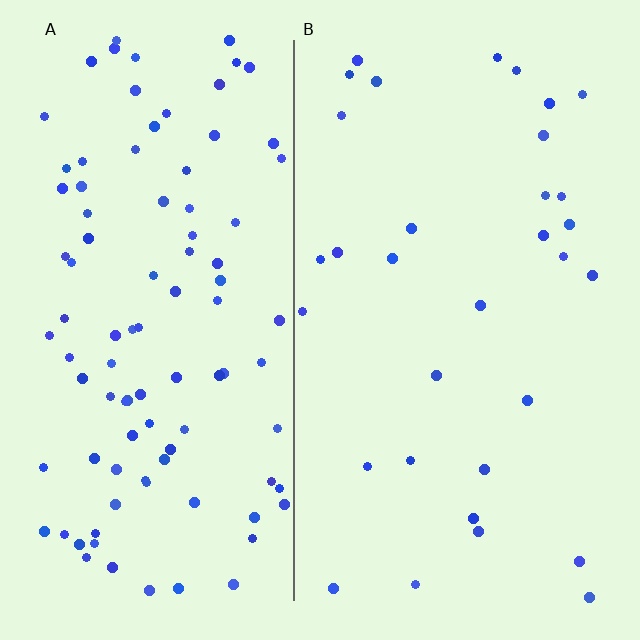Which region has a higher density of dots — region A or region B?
A (the left).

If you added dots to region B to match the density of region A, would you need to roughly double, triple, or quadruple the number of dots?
Approximately triple.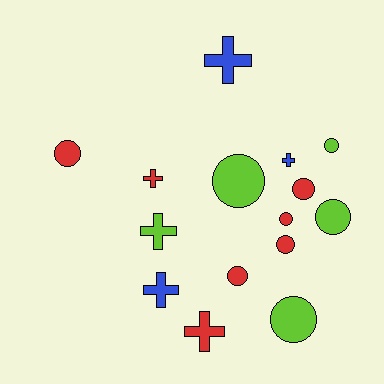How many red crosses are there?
There are 2 red crosses.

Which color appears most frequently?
Red, with 7 objects.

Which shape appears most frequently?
Circle, with 9 objects.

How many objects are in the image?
There are 15 objects.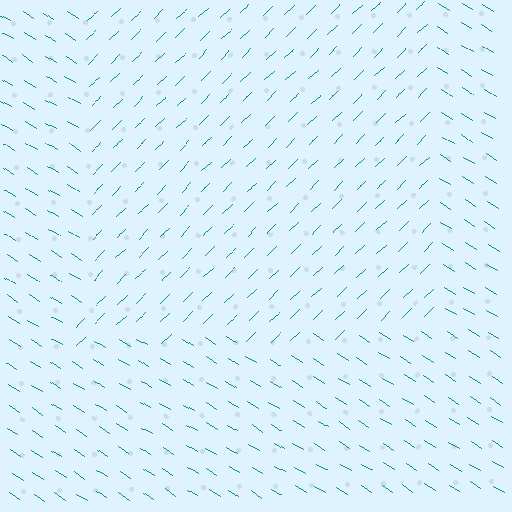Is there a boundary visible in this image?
Yes, there is a texture boundary formed by a change in line orientation.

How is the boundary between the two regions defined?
The boundary is defined purely by a change in line orientation (approximately 76 degrees difference). All lines are the same color and thickness.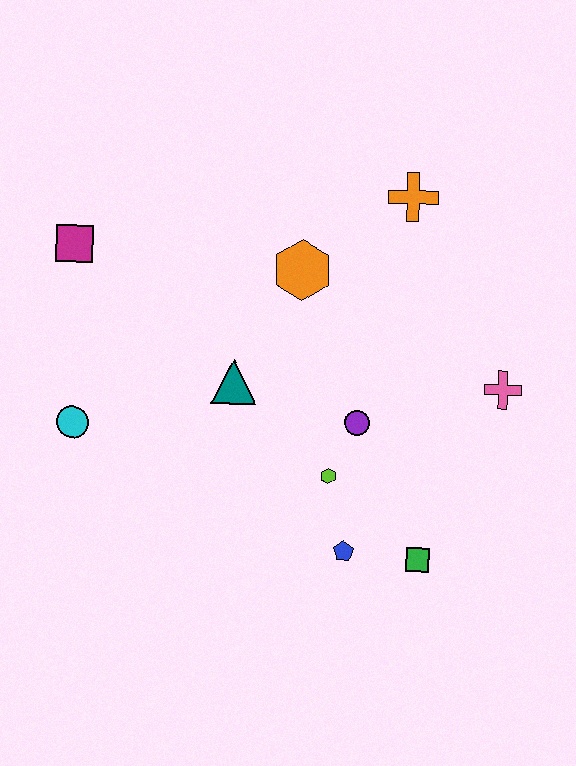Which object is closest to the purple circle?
The lime hexagon is closest to the purple circle.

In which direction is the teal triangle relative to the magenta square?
The teal triangle is to the right of the magenta square.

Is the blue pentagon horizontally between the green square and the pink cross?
No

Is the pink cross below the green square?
No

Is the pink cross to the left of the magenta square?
No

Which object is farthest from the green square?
The magenta square is farthest from the green square.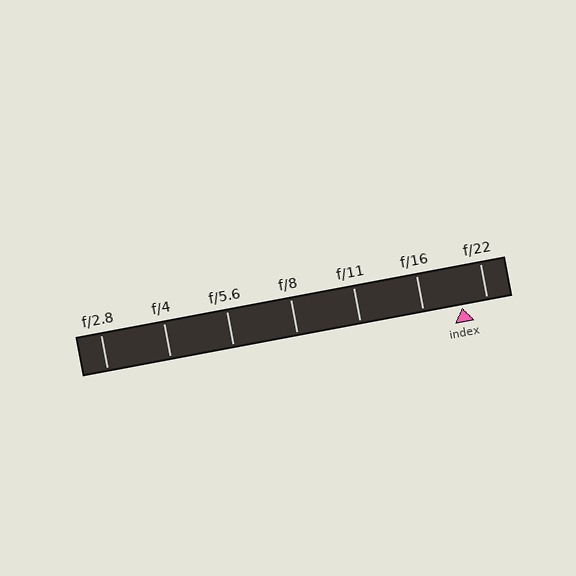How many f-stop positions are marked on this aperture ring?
There are 7 f-stop positions marked.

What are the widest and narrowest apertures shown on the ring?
The widest aperture shown is f/2.8 and the narrowest is f/22.